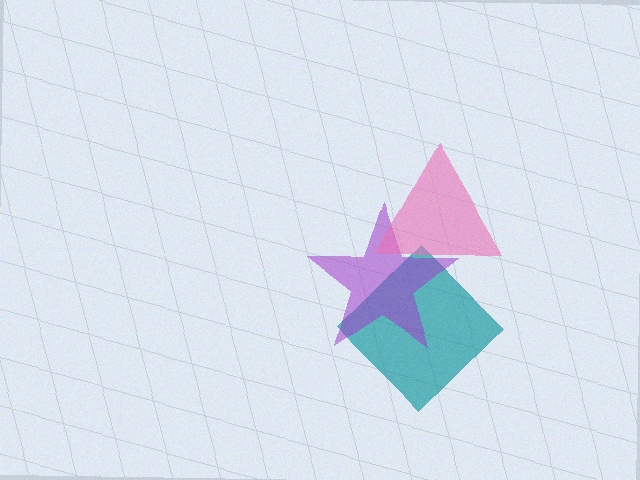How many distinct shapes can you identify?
There are 3 distinct shapes: a teal diamond, a purple star, a pink triangle.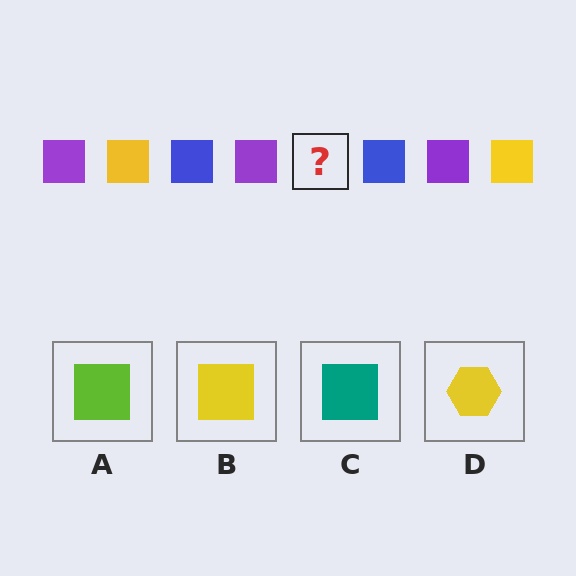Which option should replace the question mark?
Option B.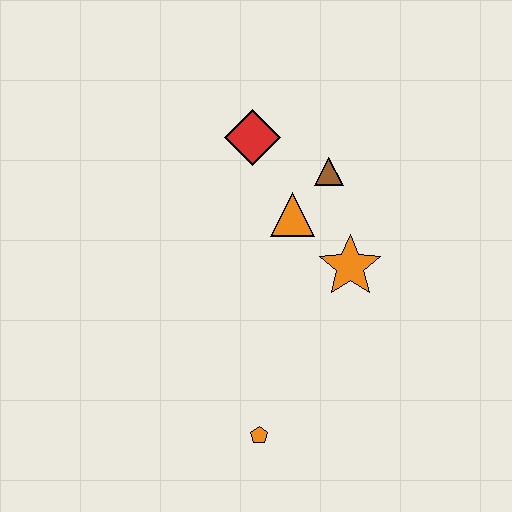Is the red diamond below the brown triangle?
No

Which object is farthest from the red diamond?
The orange pentagon is farthest from the red diamond.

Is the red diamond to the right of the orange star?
No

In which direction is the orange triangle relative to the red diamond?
The orange triangle is below the red diamond.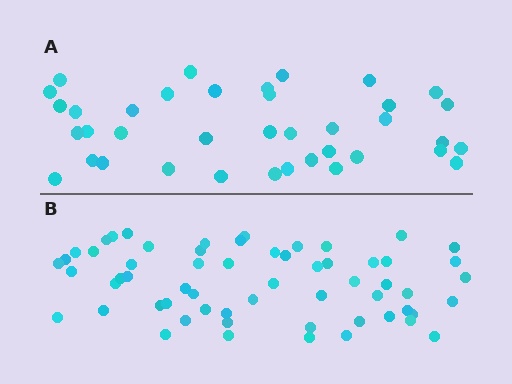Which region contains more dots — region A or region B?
Region B (the bottom region) has more dots.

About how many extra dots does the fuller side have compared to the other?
Region B has approximately 20 more dots than region A.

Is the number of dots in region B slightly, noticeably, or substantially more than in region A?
Region B has substantially more. The ratio is roughly 1.6 to 1.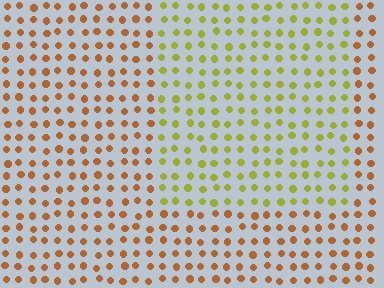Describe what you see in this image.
The image is filled with small brown elements in a uniform arrangement. A rectangle-shaped region is visible where the elements are tinted to a slightly different hue, forming a subtle color boundary.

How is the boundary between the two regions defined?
The boundary is defined purely by a slight shift in hue (about 46 degrees). Spacing, size, and orientation are identical on both sides.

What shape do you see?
I see a rectangle.